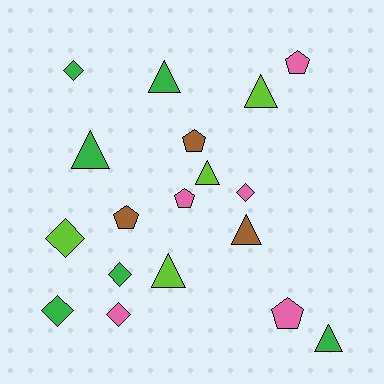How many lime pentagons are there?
There are no lime pentagons.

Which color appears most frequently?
Green, with 6 objects.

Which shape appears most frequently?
Triangle, with 7 objects.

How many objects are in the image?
There are 18 objects.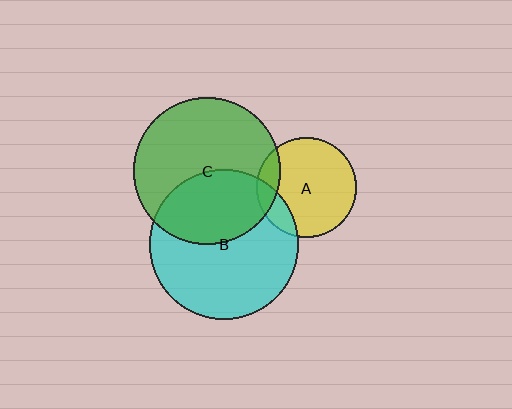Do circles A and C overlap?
Yes.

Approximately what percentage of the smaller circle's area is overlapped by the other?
Approximately 15%.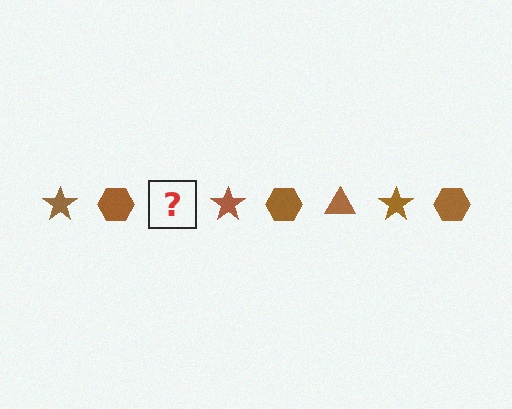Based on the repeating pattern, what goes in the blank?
The blank should be a brown triangle.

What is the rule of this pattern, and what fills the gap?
The rule is that the pattern cycles through star, hexagon, triangle shapes in brown. The gap should be filled with a brown triangle.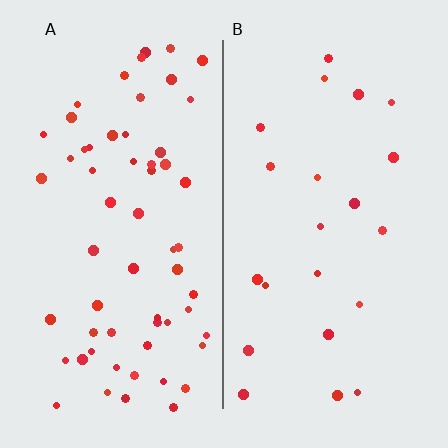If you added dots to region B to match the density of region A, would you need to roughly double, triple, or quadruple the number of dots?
Approximately triple.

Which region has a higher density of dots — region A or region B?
A (the left).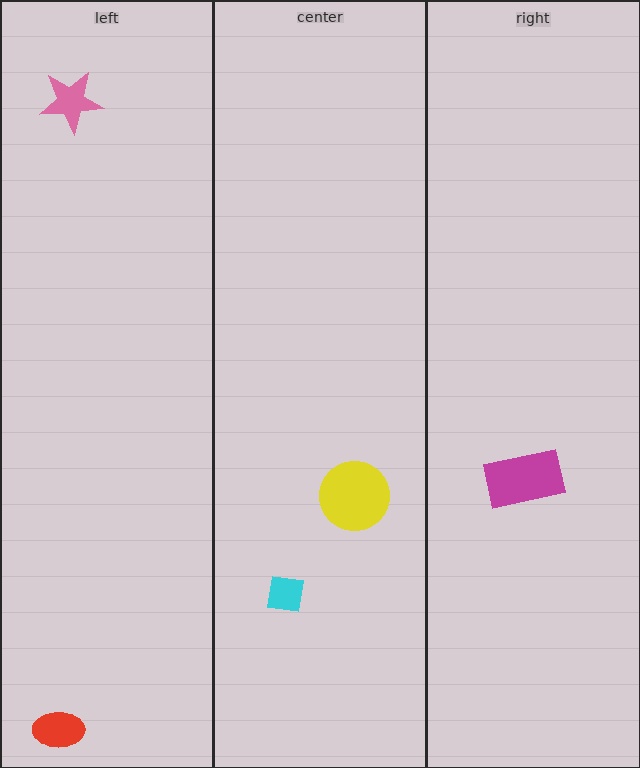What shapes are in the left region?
The pink star, the red ellipse.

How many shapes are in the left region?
2.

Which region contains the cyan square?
The center region.